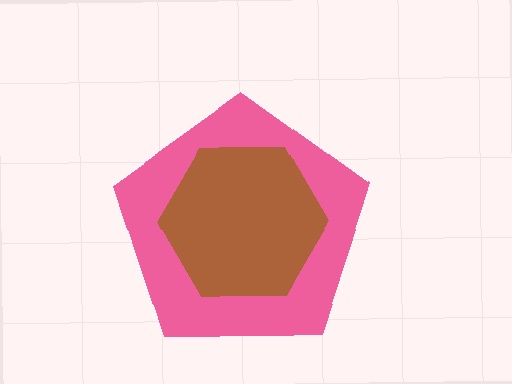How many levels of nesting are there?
2.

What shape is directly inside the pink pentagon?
The brown hexagon.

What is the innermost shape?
The brown hexagon.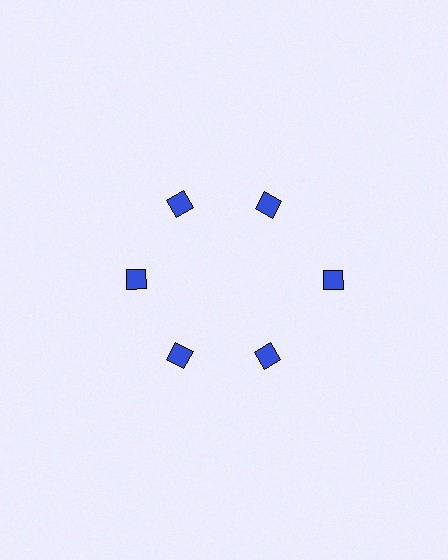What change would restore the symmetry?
The symmetry would be restored by moving it inward, back onto the ring so that all 6 diamonds sit at equal angles and equal distance from the center.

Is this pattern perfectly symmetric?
No. The 6 blue diamonds are arranged in a ring, but one element near the 3 o'clock position is pushed outward from the center, breaking the 6-fold rotational symmetry.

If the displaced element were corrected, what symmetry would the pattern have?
It would have 6-fold rotational symmetry — the pattern would map onto itself every 60 degrees.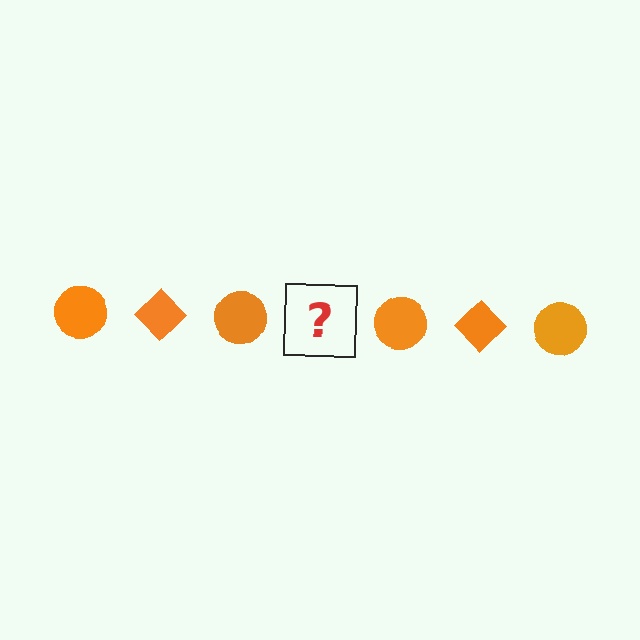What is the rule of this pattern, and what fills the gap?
The rule is that the pattern cycles through circle, diamond shapes in orange. The gap should be filled with an orange diamond.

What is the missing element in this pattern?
The missing element is an orange diamond.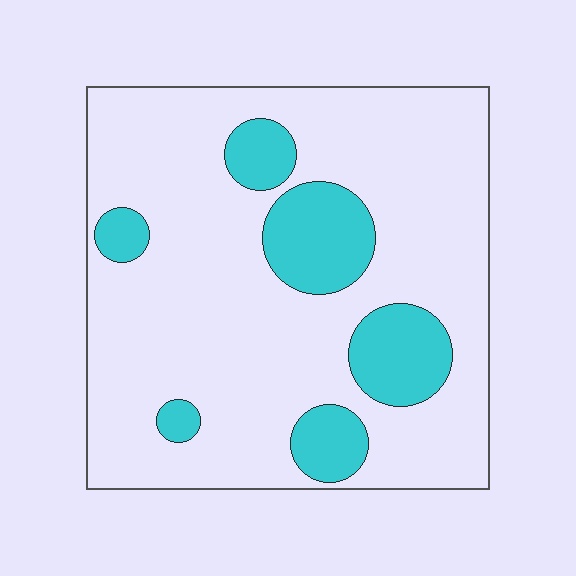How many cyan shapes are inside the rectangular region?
6.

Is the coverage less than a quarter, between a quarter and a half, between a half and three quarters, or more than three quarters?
Less than a quarter.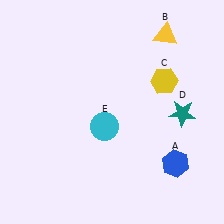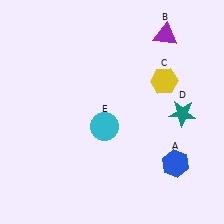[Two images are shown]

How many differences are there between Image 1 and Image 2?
There is 1 difference between the two images.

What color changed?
The triangle (B) changed from yellow in Image 1 to purple in Image 2.